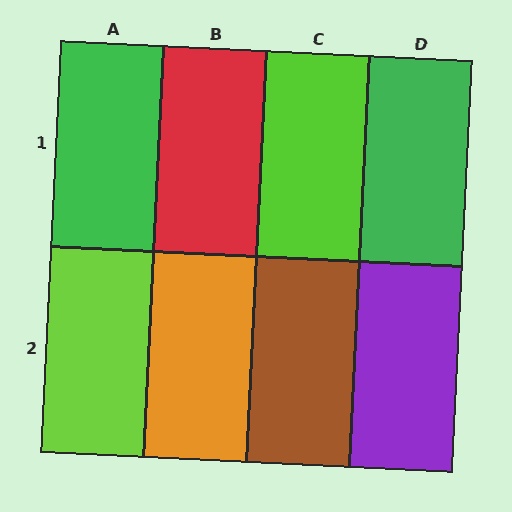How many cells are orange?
1 cell is orange.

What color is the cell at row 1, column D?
Green.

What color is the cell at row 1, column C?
Lime.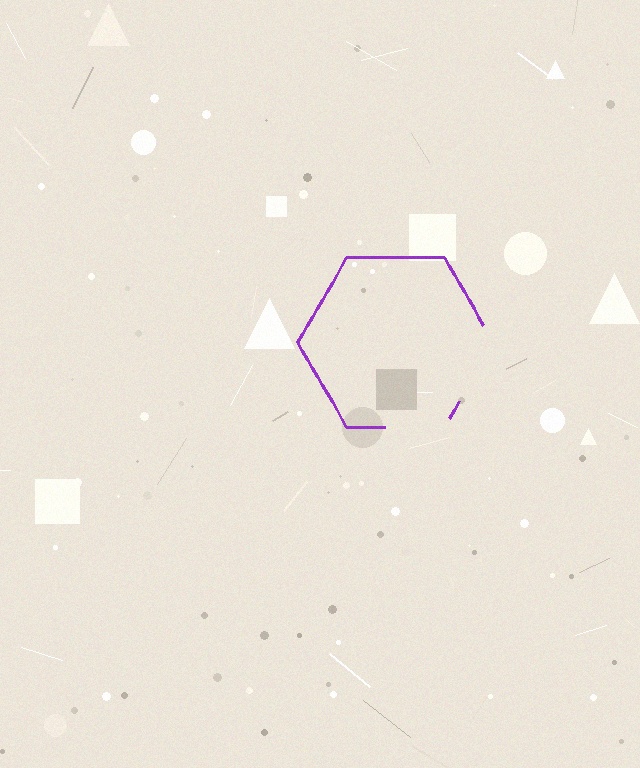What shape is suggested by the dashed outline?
The dashed outline suggests a hexagon.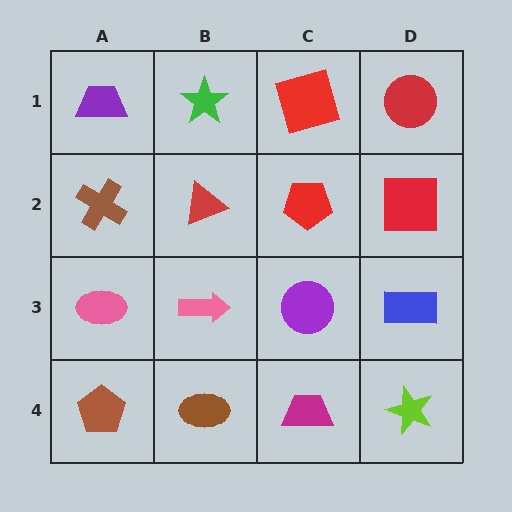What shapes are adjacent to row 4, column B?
A pink arrow (row 3, column B), a brown pentagon (row 4, column A), a magenta trapezoid (row 4, column C).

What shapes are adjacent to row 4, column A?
A pink ellipse (row 3, column A), a brown ellipse (row 4, column B).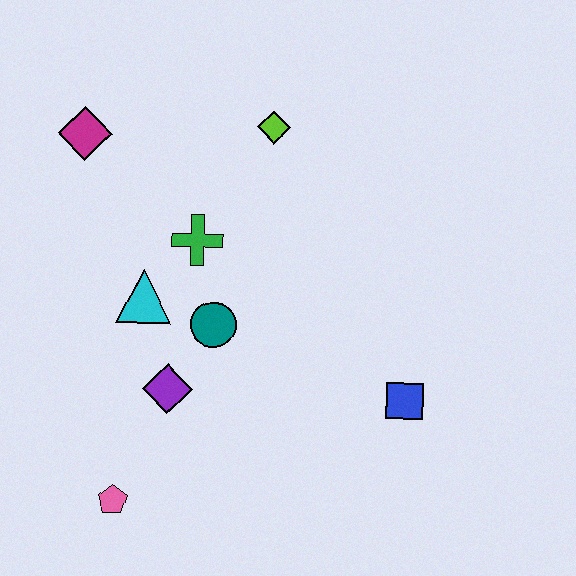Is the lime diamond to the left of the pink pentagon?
No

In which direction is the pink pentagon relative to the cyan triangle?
The pink pentagon is below the cyan triangle.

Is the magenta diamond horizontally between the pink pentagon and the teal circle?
No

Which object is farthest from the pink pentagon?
The lime diamond is farthest from the pink pentagon.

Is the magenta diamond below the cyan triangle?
No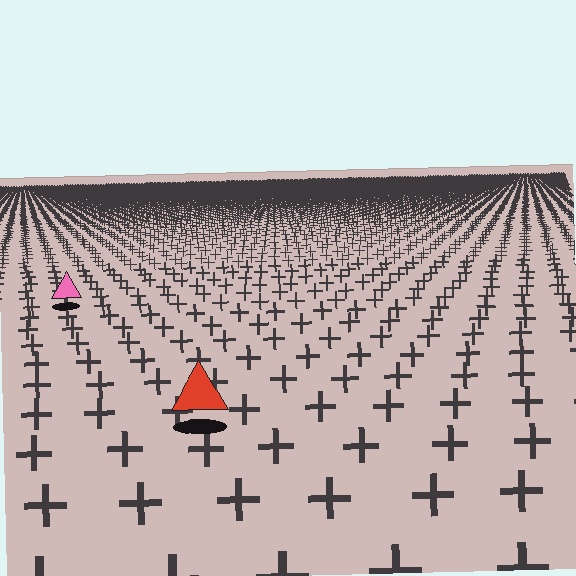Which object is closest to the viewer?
The red triangle is closest. The texture marks near it are larger and more spread out.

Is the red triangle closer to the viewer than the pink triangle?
Yes. The red triangle is closer — you can tell from the texture gradient: the ground texture is coarser near it.